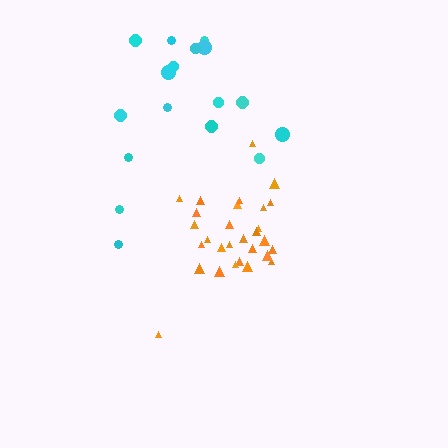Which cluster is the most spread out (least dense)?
Cyan.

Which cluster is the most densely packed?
Orange.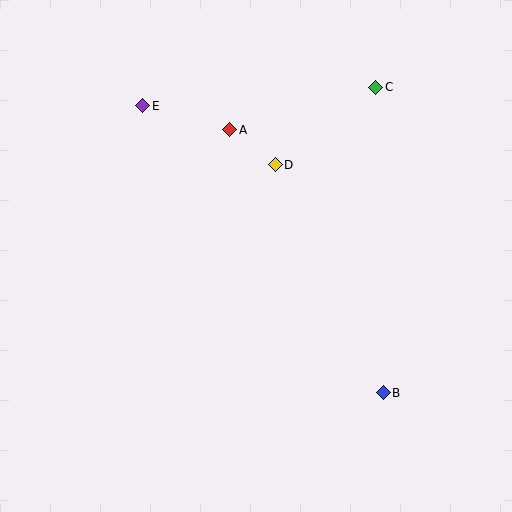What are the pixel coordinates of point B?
Point B is at (383, 393).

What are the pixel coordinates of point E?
Point E is at (143, 106).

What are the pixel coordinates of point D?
Point D is at (275, 165).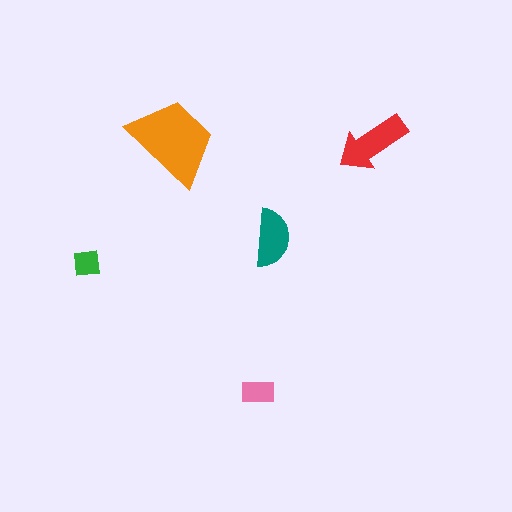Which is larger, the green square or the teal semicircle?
The teal semicircle.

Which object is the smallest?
The green square.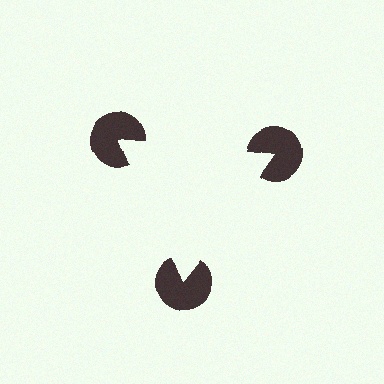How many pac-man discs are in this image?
There are 3 — one at each vertex of the illusory triangle.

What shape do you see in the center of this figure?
An illusory triangle — its edges are inferred from the aligned wedge cuts in the pac-man discs, not physically drawn.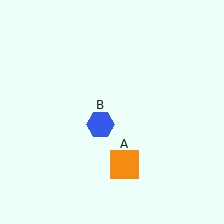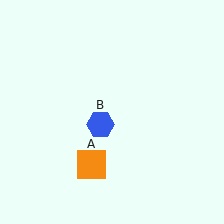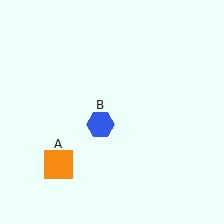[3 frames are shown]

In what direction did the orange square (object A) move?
The orange square (object A) moved left.